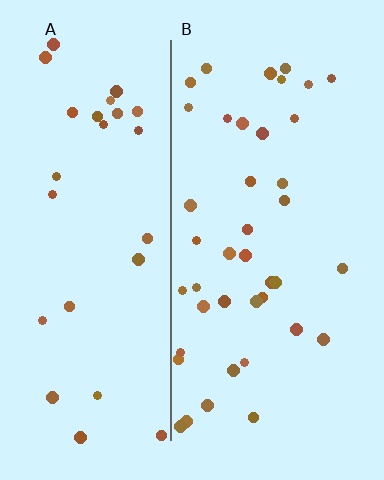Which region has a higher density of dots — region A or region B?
B (the right).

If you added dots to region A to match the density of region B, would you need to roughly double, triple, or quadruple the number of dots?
Approximately double.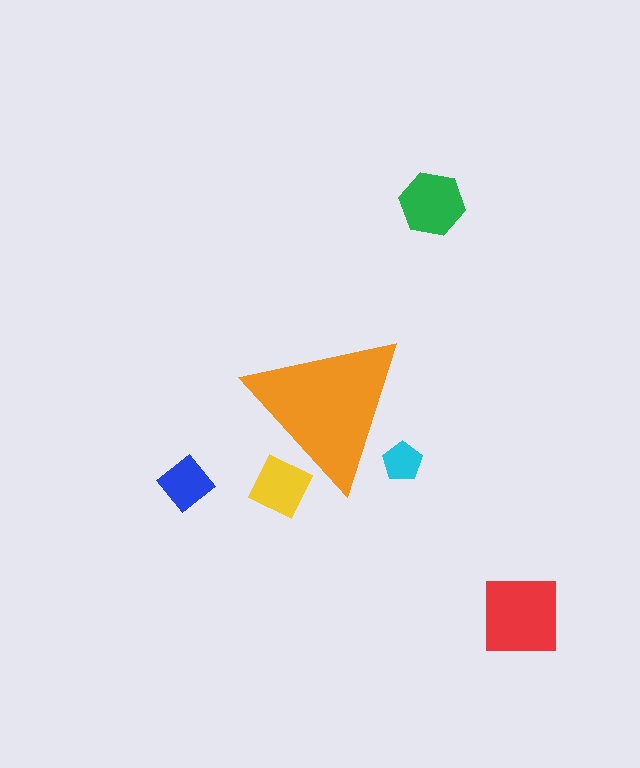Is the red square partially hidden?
No, the red square is fully visible.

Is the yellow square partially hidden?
Yes, the yellow square is partially hidden behind the orange triangle.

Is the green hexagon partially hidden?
No, the green hexagon is fully visible.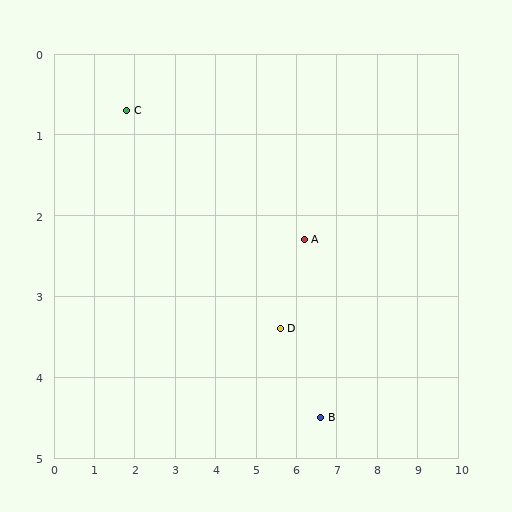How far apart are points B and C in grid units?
Points B and C are about 6.1 grid units apart.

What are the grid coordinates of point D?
Point D is at approximately (5.6, 3.4).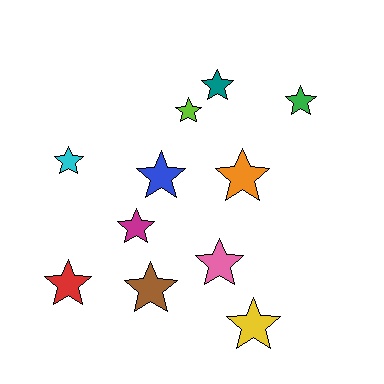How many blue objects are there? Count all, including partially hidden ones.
There is 1 blue object.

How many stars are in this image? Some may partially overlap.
There are 11 stars.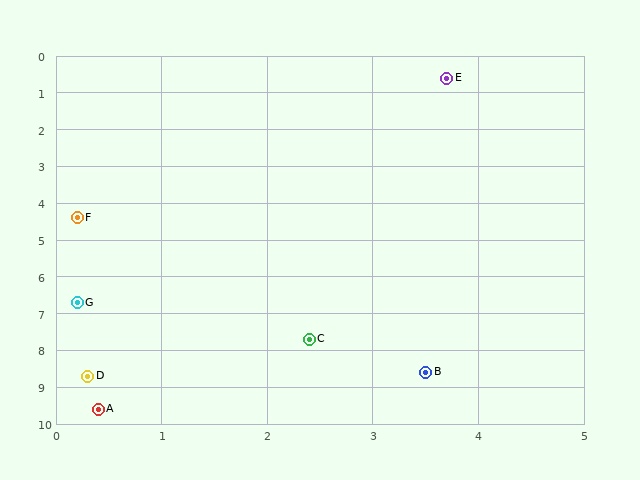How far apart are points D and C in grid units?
Points D and C are about 2.3 grid units apart.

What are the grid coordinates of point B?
Point B is at approximately (3.5, 8.6).